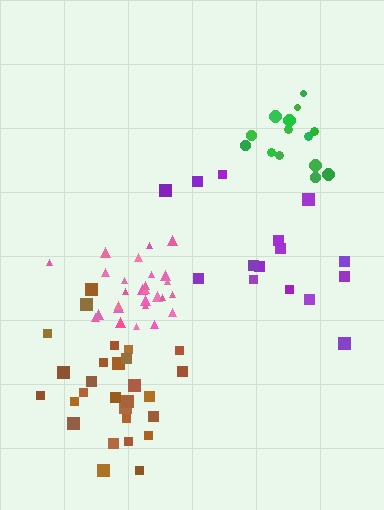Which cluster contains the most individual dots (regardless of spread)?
Pink (28).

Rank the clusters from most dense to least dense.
pink, green, brown, purple.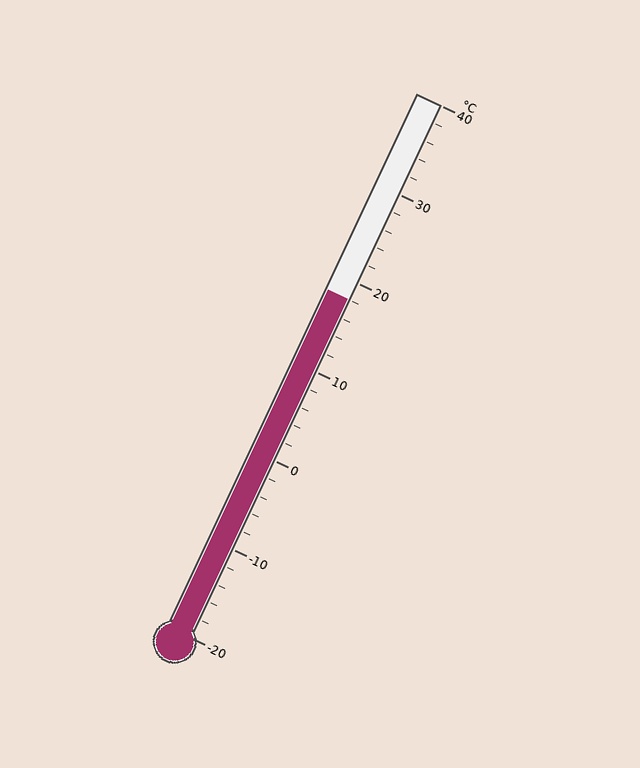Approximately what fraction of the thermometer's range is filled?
The thermometer is filled to approximately 65% of its range.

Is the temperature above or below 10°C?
The temperature is above 10°C.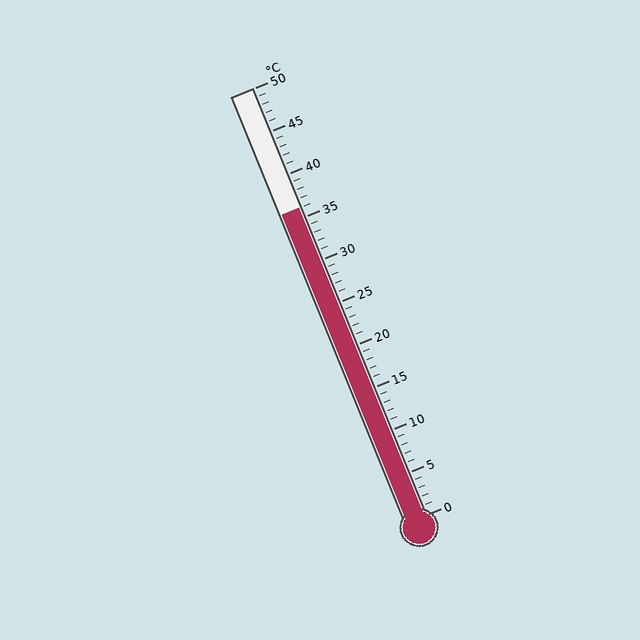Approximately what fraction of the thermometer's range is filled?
The thermometer is filled to approximately 70% of its range.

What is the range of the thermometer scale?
The thermometer scale ranges from 0°C to 50°C.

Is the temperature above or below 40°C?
The temperature is below 40°C.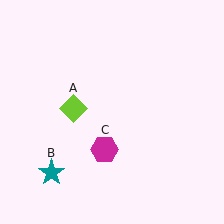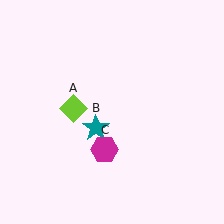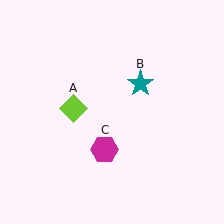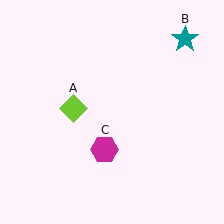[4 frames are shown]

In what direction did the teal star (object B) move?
The teal star (object B) moved up and to the right.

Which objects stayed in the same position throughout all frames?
Lime diamond (object A) and magenta hexagon (object C) remained stationary.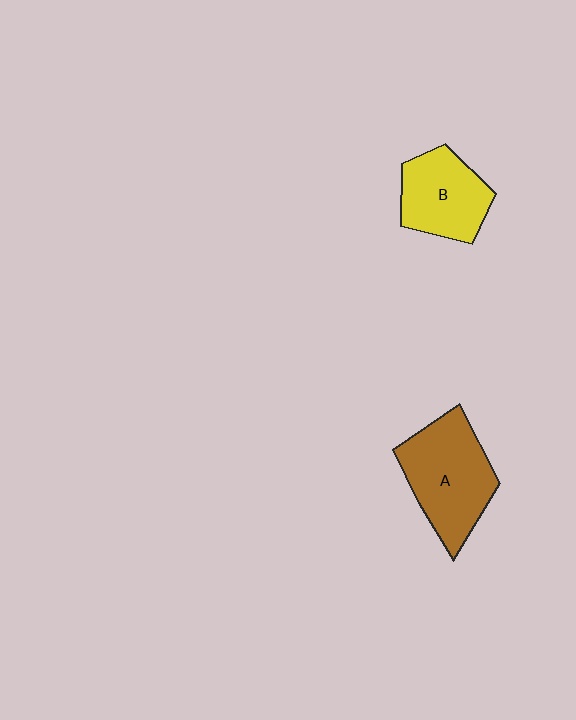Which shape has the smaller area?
Shape B (yellow).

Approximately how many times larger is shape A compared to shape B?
Approximately 1.3 times.